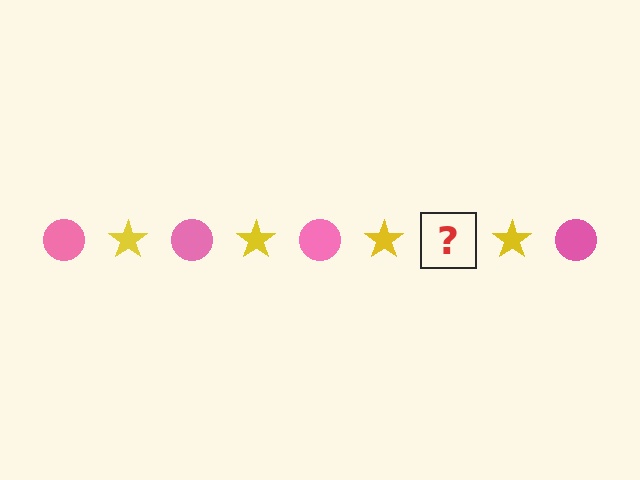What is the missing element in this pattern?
The missing element is a pink circle.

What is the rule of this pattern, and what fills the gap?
The rule is that the pattern alternates between pink circle and yellow star. The gap should be filled with a pink circle.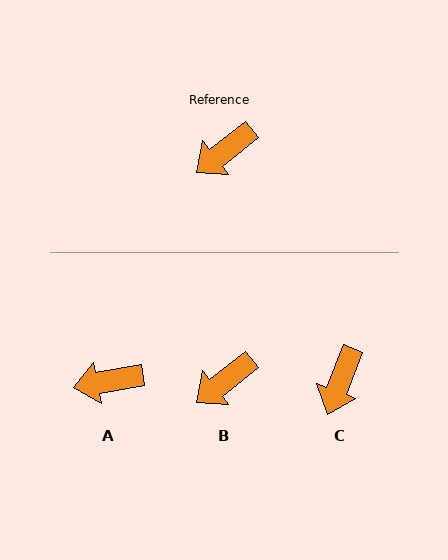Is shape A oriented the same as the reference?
No, it is off by about 28 degrees.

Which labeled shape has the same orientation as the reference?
B.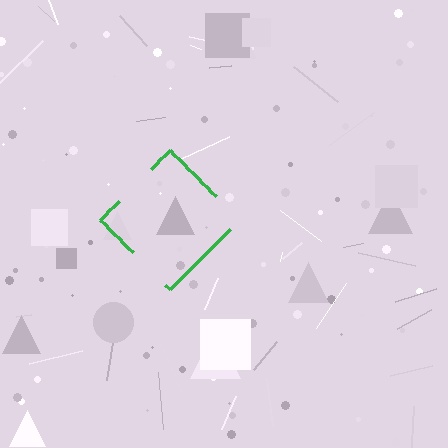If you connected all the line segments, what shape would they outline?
They would outline a diamond.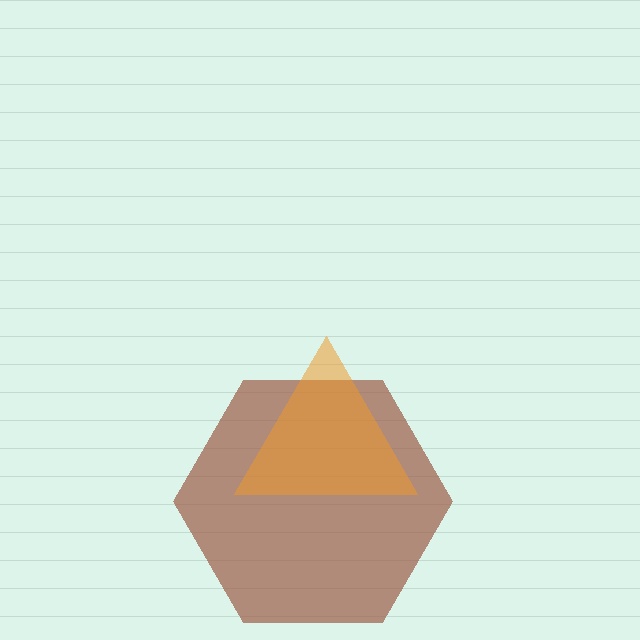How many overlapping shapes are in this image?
There are 2 overlapping shapes in the image.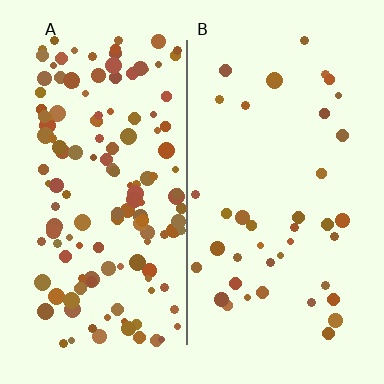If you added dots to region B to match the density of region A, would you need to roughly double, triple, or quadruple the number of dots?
Approximately triple.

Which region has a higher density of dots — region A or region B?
A (the left).